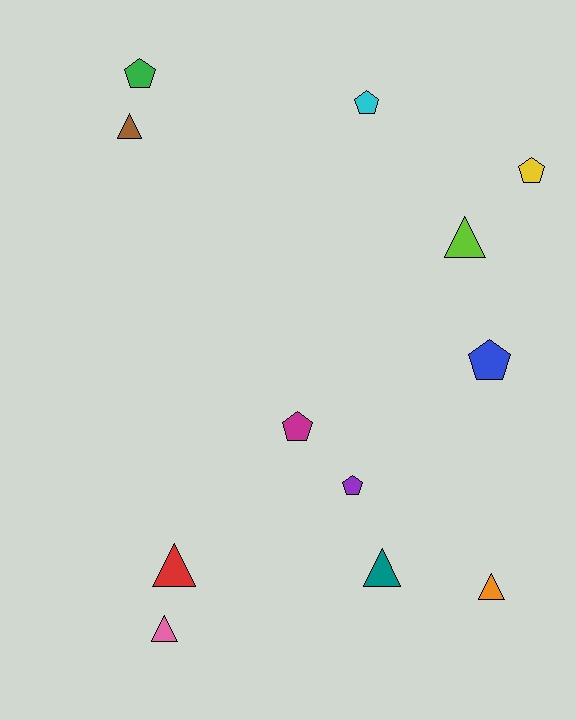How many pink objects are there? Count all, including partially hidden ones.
There is 1 pink object.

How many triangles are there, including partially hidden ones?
There are 6 triangles.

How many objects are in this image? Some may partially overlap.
There are 12 objects.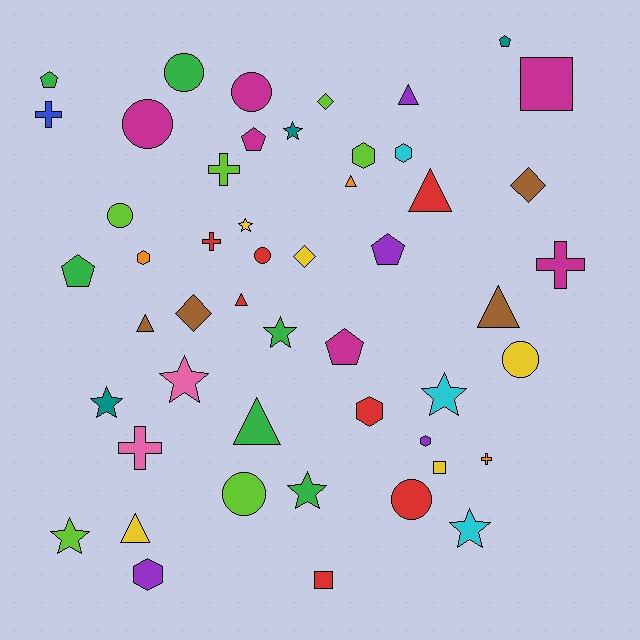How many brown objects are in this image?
There are 4 brown objects.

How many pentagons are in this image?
There are 6 pentagons.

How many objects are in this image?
There are 50 objects.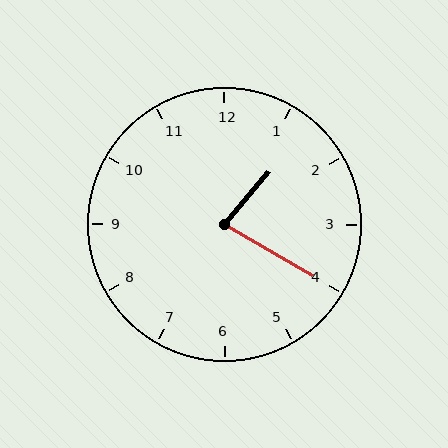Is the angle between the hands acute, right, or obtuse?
It is acute.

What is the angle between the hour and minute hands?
Approximately 80 degrees.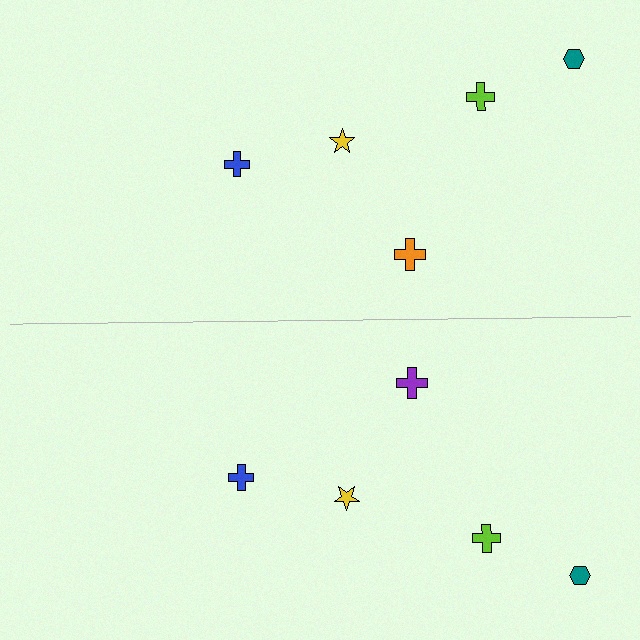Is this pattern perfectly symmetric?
No, the pattern is not perfectly symmetric. The purple cross on the bottom side breaks the symmetry — its mirror counterpart is orange.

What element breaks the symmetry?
The purple cross on the bottom side breaks the symmetry — its mirror counterpart is orange.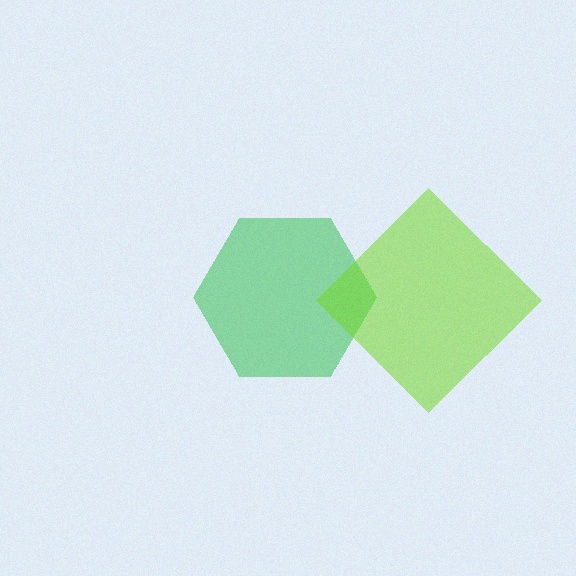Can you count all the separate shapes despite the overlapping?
Yes, there are 2 separate shapes.